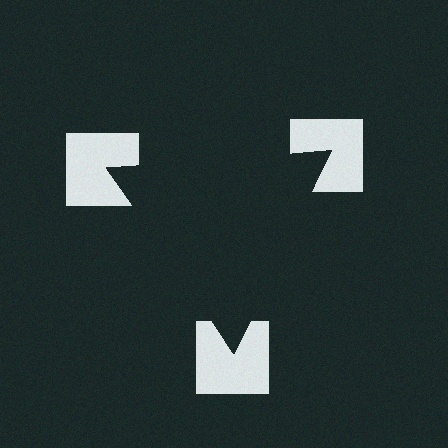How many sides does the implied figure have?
3 sides.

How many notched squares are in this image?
There are 3 — one at each vertex of the illusory triangle.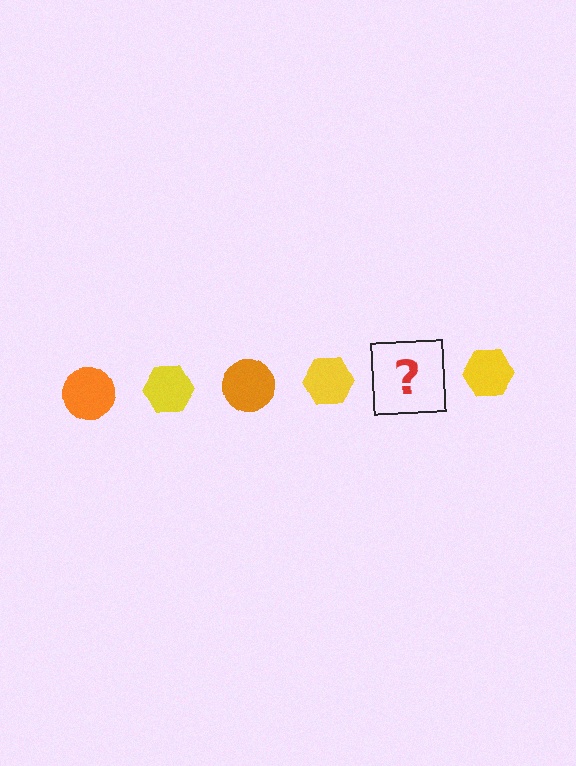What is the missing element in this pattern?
The missing element is an orange circle.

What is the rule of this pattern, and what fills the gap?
The rule is that the pattern alternates between orange circle and yellow hexagon. The gap should be filled with an orange circle.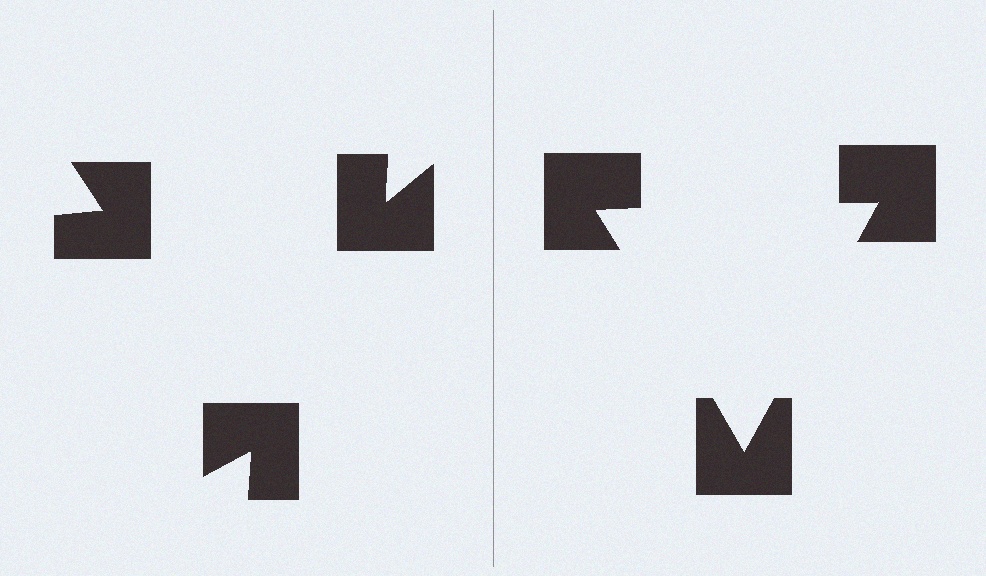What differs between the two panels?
The notched squares are positioned identically on both sides; only the wedge orientations differ. On the right they align to a triangle; on the left they are misaligned.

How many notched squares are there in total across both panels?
6 — 3 on each side.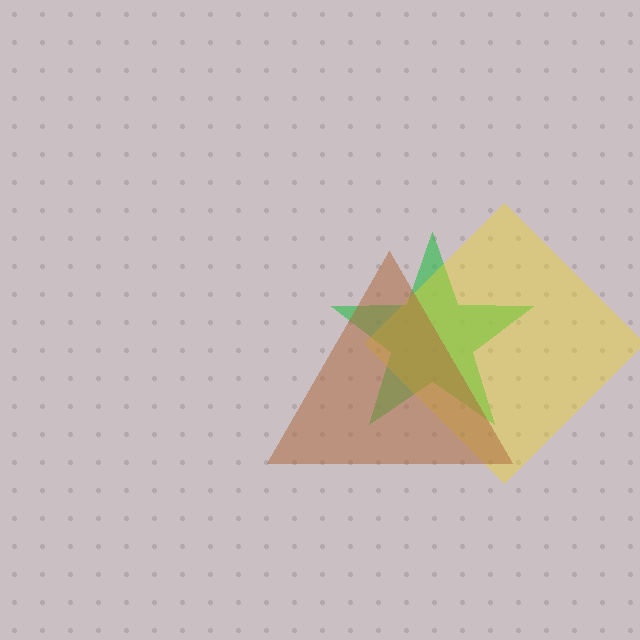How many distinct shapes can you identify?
There are 3 distinct shapes: a green star, a yellow diamond, a brown triangle.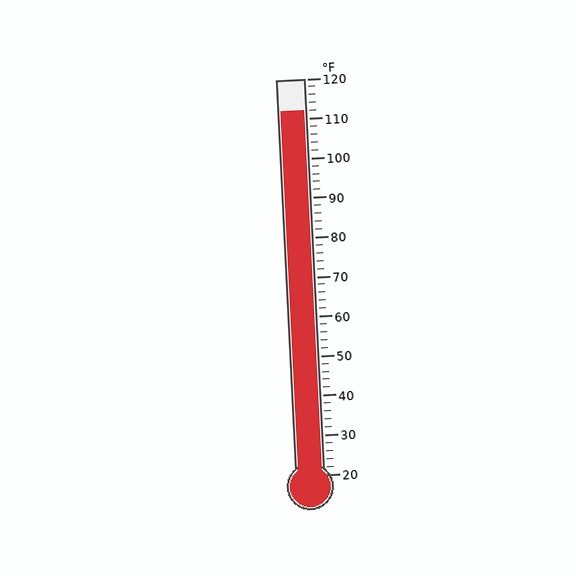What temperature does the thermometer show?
The thermometer shows approximately 112°F.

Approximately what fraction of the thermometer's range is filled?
The thermometer is filled to approximately 90% of its range.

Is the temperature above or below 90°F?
The temperature is above 90°F.